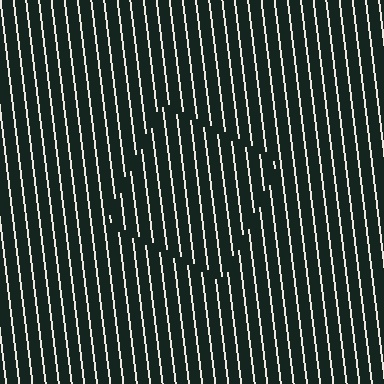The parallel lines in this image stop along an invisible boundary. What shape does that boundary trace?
An illusory square. The interior of the shape contains the same grating, shifted by half a period — the contour is defined by the phase discontinuity where line-ends from the inner and outer gratings abut.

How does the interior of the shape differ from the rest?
The interior of the shape contains the same grating, shifted by half a period — the contour is defined by the phase discontinuity where line-ends from the inner and outer gratings abut.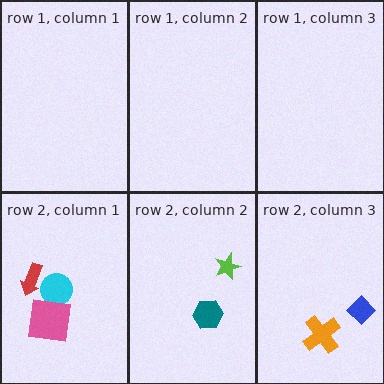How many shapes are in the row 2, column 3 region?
2.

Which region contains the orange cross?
The row 2, column 3 region.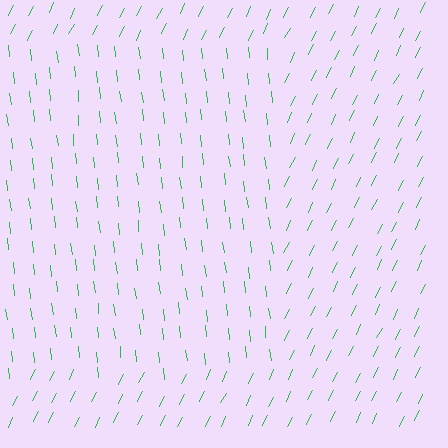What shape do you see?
I see a rectangle.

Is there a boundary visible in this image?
Yes, there is a texture boundary formed by a change in line orientation.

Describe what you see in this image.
The image is filled with small green line segments. A rectangle region in the image has lines oriented differently from the surrounding lines, creating a visible texture boundary.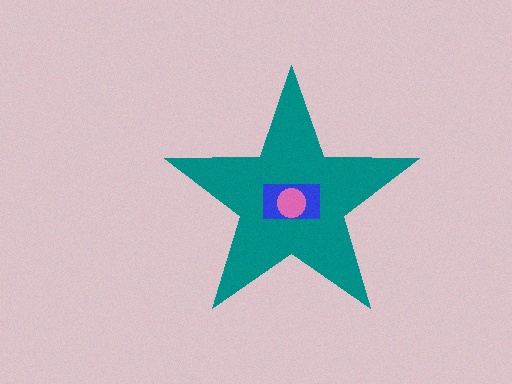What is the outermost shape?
The teal star.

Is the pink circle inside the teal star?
Yes.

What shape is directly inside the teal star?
The blue rectangle.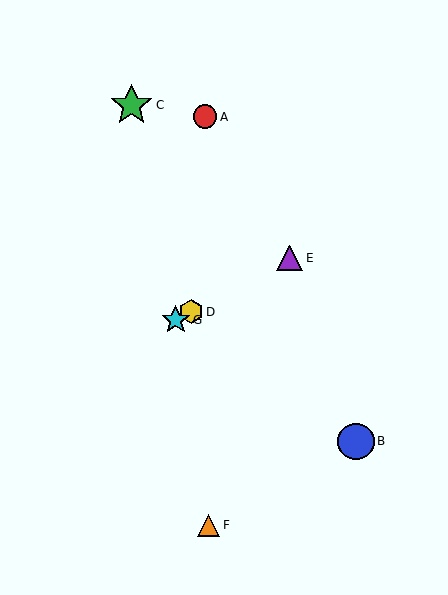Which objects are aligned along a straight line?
Objects D, E, G are aligned along a straight line.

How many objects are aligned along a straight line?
3 objects (D, E, G) are aligned along a straight line.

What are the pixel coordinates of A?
Object A is at (205, 117).